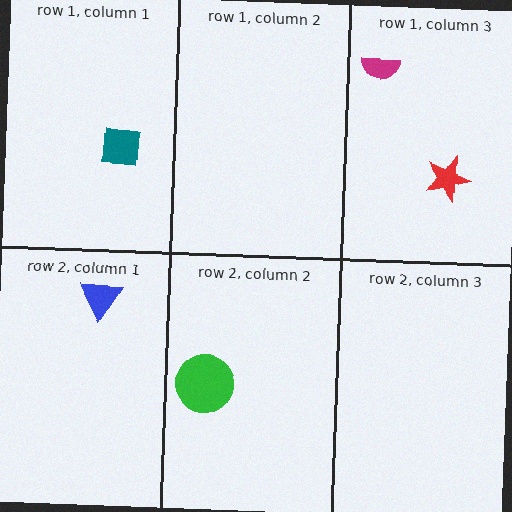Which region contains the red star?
The row 1, column 3 region.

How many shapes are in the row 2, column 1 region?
1.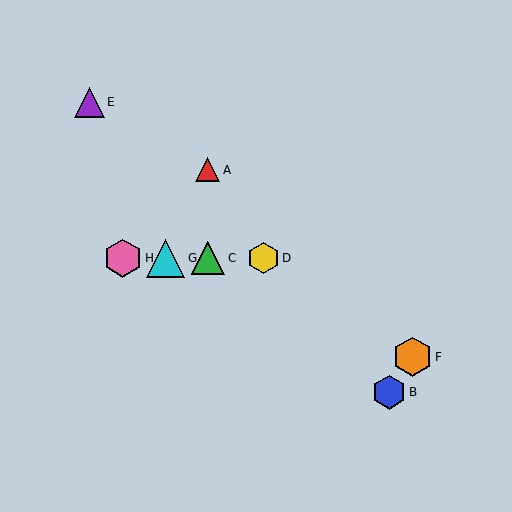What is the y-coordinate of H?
Object H is at y≈258.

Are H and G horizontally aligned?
Yes, both are at y≈258.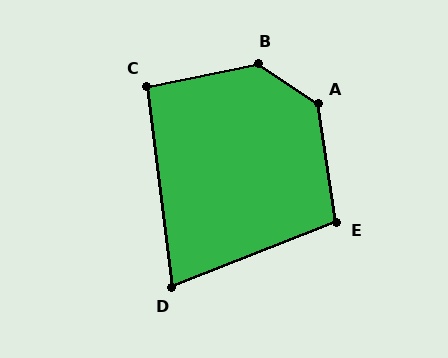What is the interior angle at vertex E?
Approximately 103 degrees (obtuse).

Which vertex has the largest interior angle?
B, at approximately 135 degrees.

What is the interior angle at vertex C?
Approximately 95 degrees (approximately right).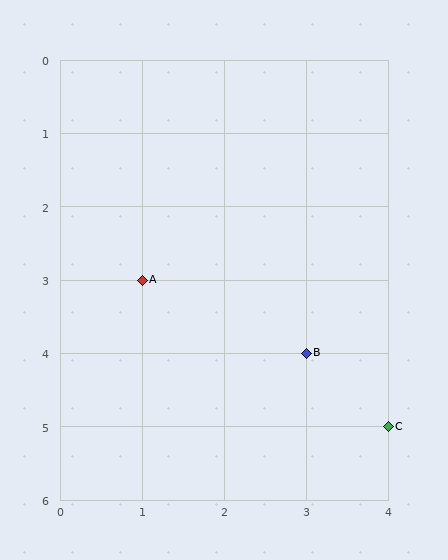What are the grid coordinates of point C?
Point C is at grid coordinates (4, 5).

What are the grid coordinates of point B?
Point B is at grid coordinates (3, 4).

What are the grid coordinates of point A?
Point A is at grid coordinates (1, 3).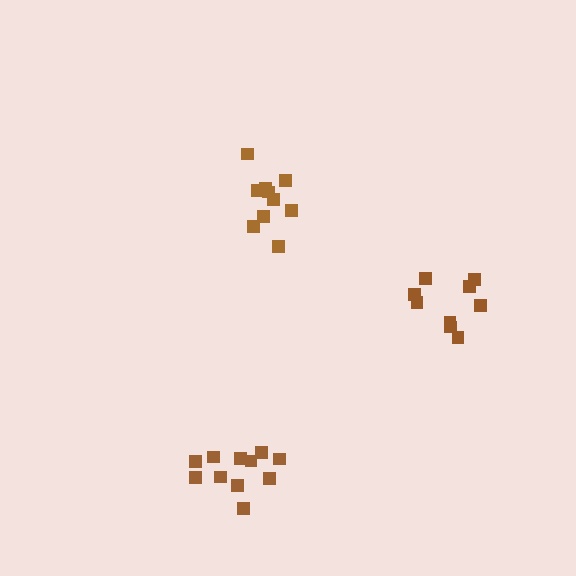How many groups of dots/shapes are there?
There are 3 groups.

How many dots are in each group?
Group 1: 10 dots, Group 2: 9 dots, Group 3: 11 dots (30 total).